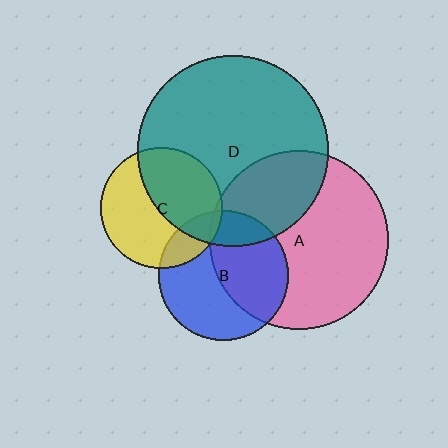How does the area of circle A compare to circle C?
Approximately 2.2 times.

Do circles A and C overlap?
Yes.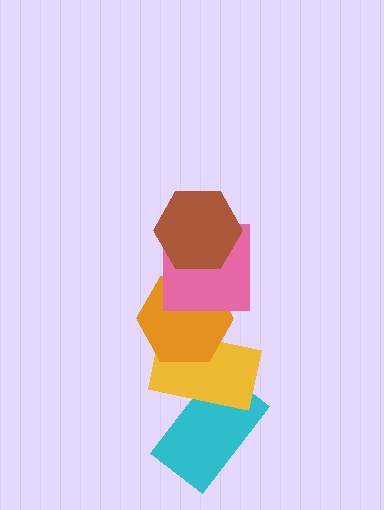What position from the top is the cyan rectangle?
The cyan rectangle is 5th from the top.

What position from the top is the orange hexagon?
The orange hexagon is 3rd from the top.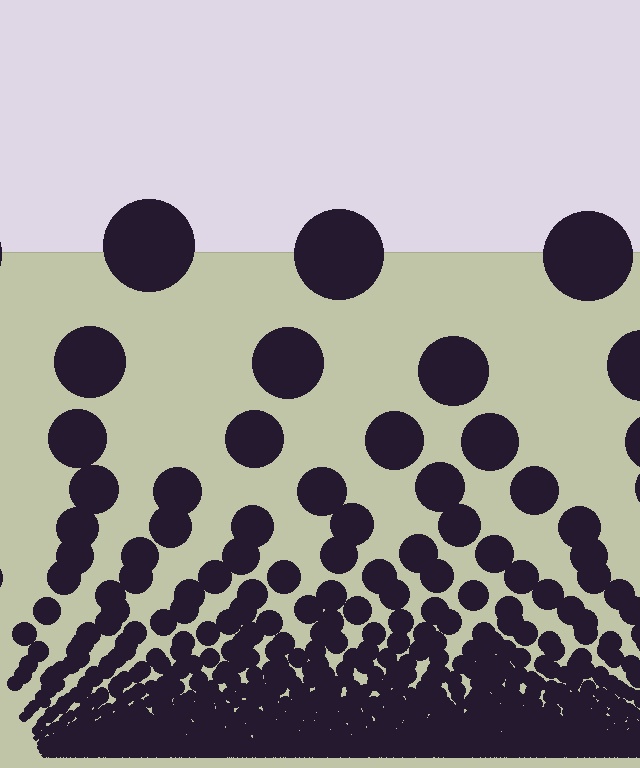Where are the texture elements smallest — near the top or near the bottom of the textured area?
Near the bottom.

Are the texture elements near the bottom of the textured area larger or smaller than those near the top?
Smaller. The gradient is inverted — elements near the bottom are smaller and denser.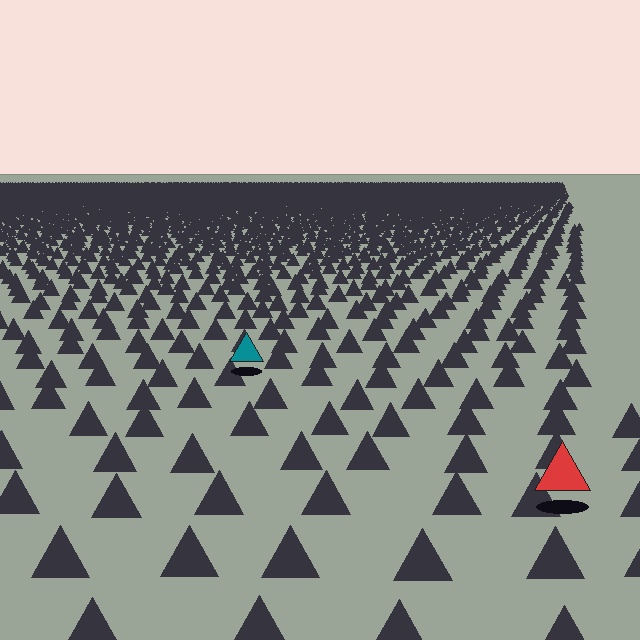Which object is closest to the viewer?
The red triangle is closest. The texture marks near it are larger and more spread out.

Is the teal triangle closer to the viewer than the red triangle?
No. The red triangle is closer — you can tell from the texture gradient: the ground texture is coarser near it.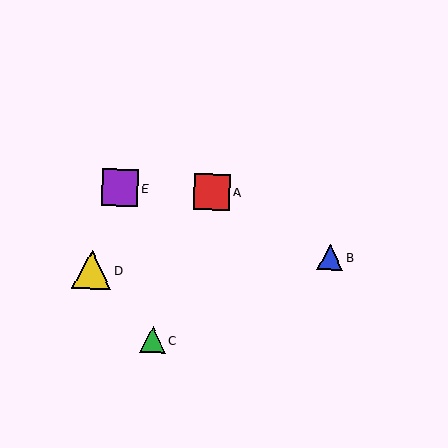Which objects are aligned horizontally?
Objects A, E are aligned horizontally.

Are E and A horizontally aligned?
Yes, both are at y≈188.